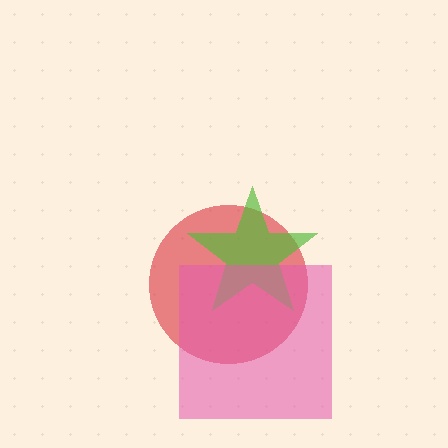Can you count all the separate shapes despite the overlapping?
Yes, there are 3 separate shapes.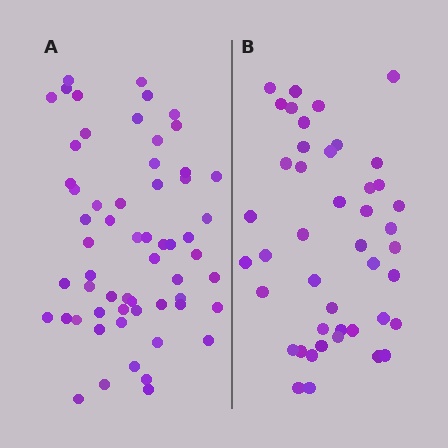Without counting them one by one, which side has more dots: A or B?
Region A (the left region) has more dots.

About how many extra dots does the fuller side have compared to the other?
Region A has approximately 15 more dots than region B.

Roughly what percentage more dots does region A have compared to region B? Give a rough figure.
About 35% more.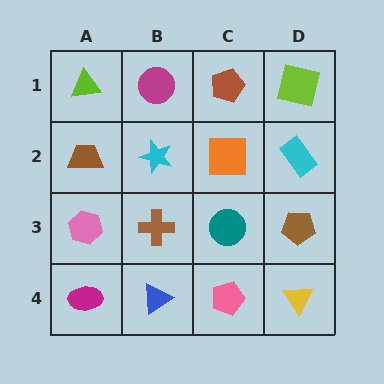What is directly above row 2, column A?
A lime triangle.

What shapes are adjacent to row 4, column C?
A teal circle (row 3, column C), a blue triangle (row 4, column B), a yellow triangle (row 4, column D).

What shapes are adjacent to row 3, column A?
A brown trapezoid (row 2, column A), a magenta ellipse (row 4, column A), a brown cross (row 3, column B).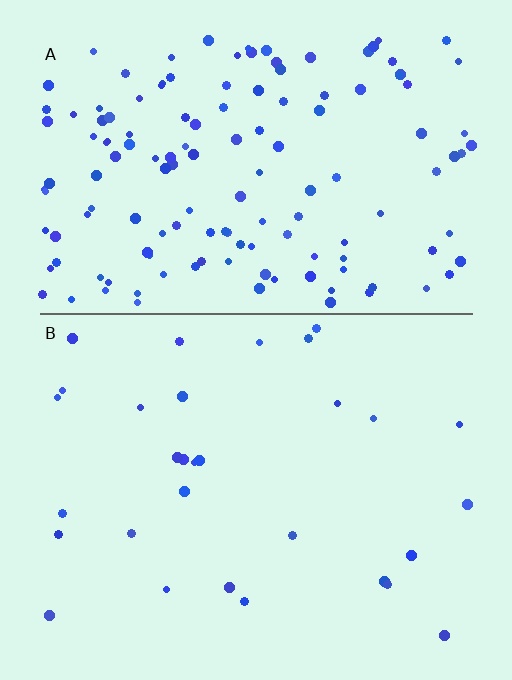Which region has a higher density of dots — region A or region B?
A (the top).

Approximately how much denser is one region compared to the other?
Approximately 4.7× — region A over region B.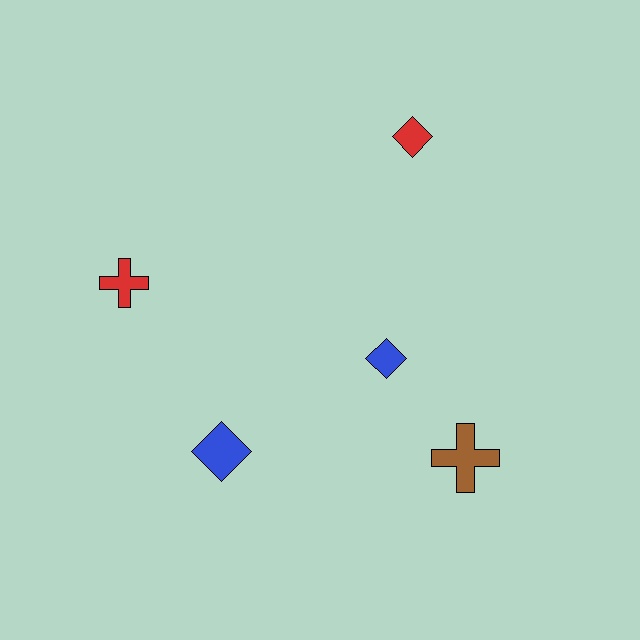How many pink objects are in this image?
There are no pink objects.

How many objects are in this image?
There are 5 objects.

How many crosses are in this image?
There are 2 crosses.